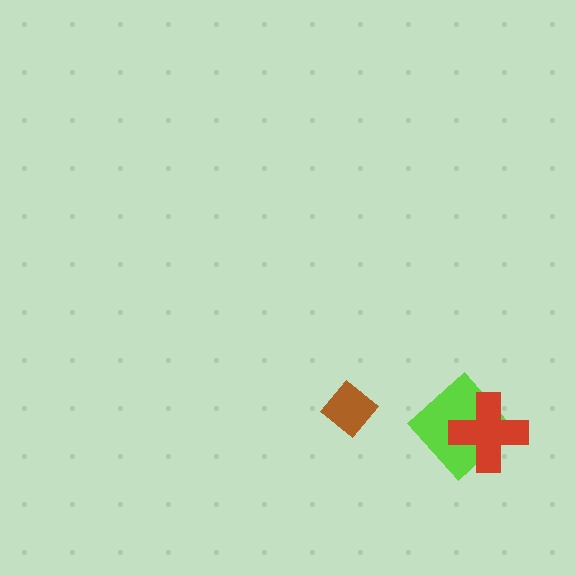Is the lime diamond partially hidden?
Yes, it is partially covered by another shape.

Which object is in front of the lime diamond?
The red cross is in front of the lime diamond.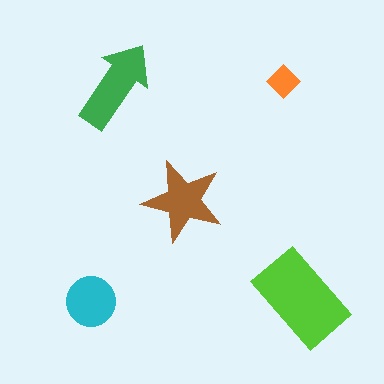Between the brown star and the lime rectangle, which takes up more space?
The lime rectangle.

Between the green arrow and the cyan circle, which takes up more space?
The green arrow.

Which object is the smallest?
The orange diamond.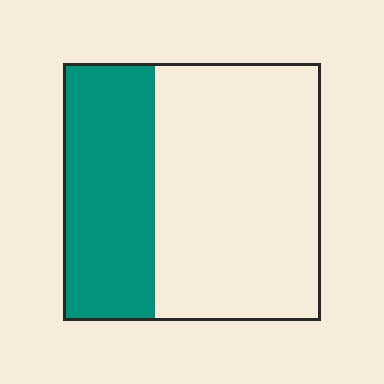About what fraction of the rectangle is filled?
About three eighths (3/8).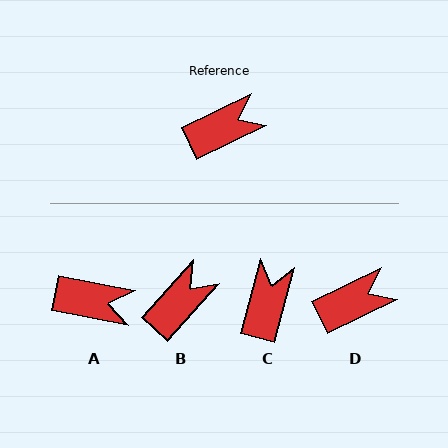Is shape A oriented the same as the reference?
No, it is off by about 37 degrees.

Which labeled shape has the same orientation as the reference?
D.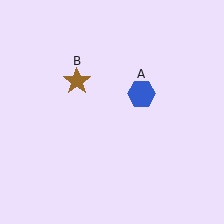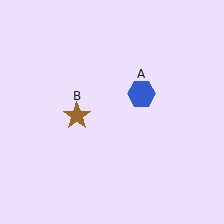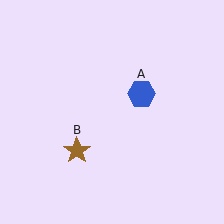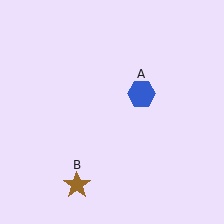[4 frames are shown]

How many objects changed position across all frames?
1 object changed position: brown star (object B).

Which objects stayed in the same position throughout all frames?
Blue hexagon (object A) remained stationary.